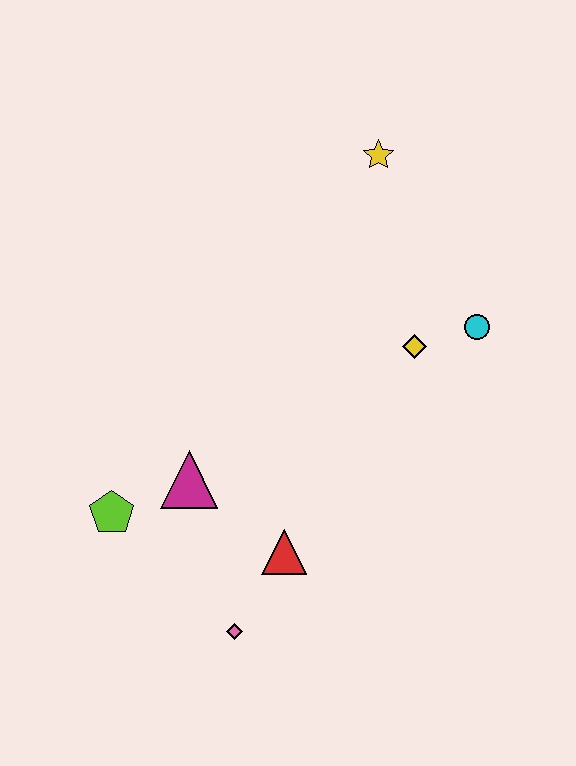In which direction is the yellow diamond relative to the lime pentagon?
The yellow diamond is to the right of the lime pentagon.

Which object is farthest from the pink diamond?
The yellow star is farthest from the pink diamond.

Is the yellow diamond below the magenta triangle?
No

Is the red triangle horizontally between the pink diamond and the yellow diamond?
Yes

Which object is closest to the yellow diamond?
The cyan circle is closest to the yellow diamond.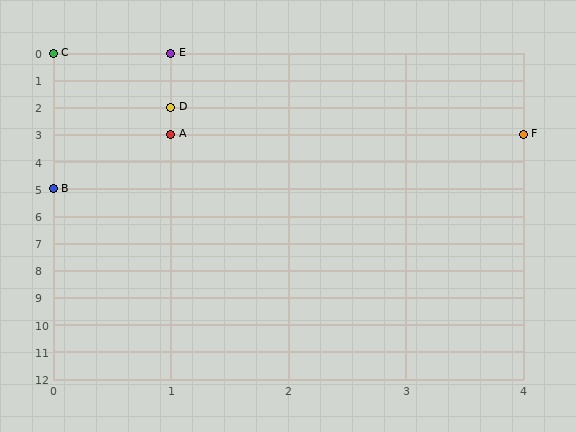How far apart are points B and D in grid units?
Points B and D are 1 column and 3 rows apart (about 3.2 grid units diagonally).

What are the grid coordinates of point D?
Point D is at grid coordinates (1, 2).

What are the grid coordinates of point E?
Point E is at grid coordinates (1, 0).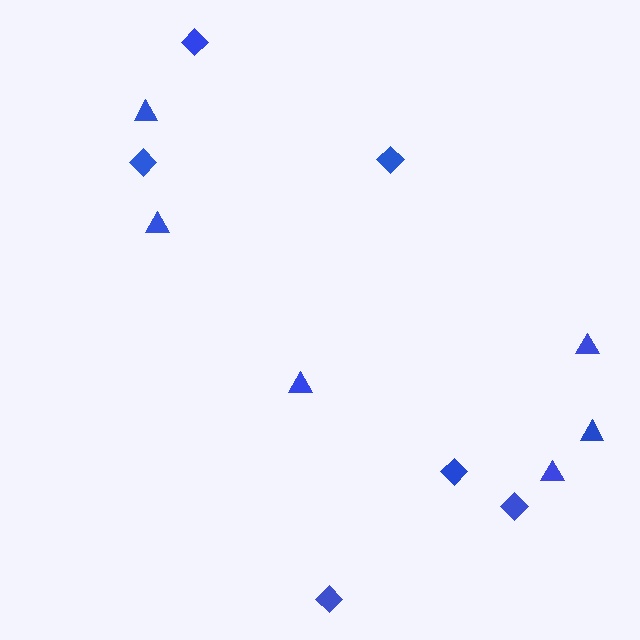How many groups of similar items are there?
There are 2 groups: one group of diamonds (6) and one group of triangles (6).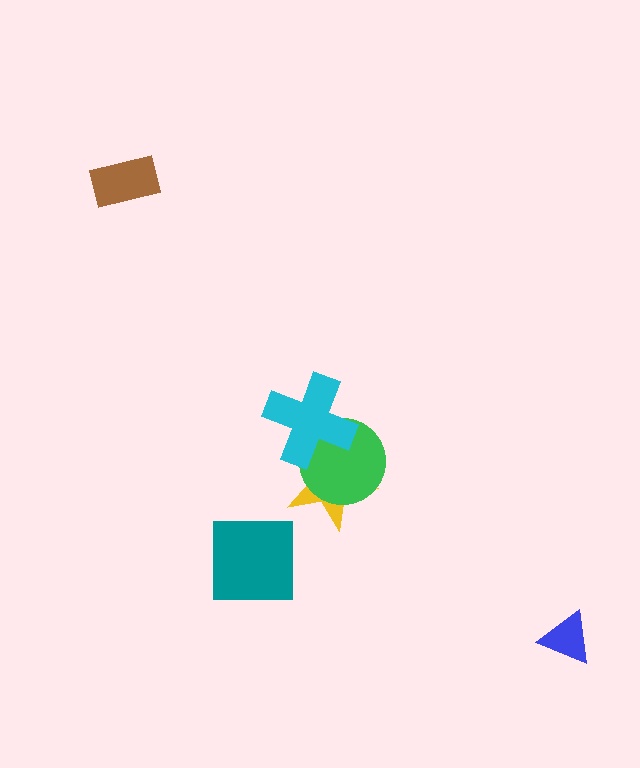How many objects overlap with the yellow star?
2 objects overlap with the yellow star.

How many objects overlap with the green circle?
2 objects overlap with the green circle.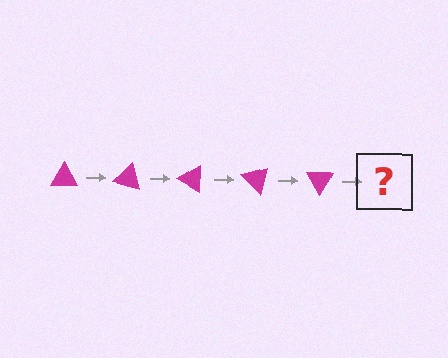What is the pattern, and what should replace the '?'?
The pattern is that the triangle rotates 15 degrees each step. The '?' should be a magenta triangle rotated 75 degrees.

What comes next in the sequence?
The next element should be a magenta triangle rotated 75 degrees.